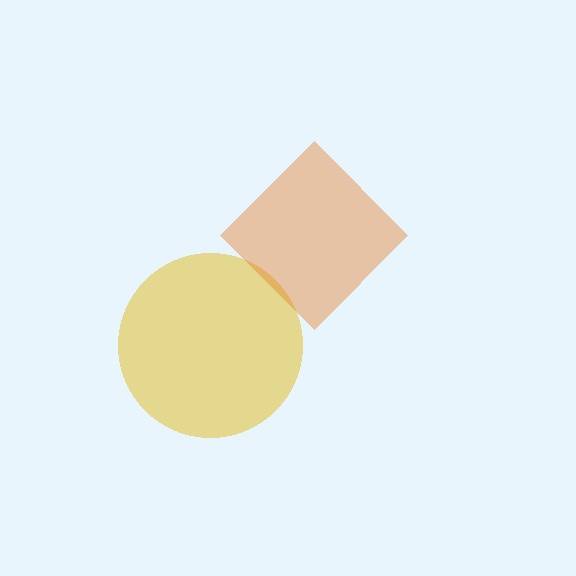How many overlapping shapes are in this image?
There are 2 overlapping shapes in the image.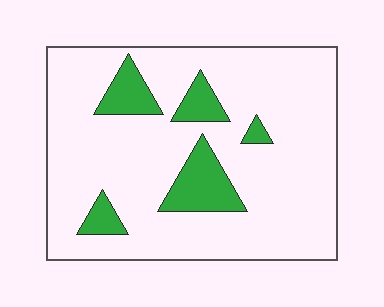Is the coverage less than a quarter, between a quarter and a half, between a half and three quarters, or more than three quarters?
Less than a quarter.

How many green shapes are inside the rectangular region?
5.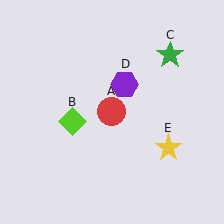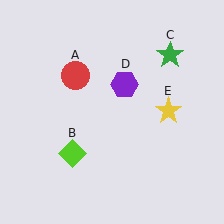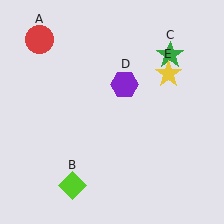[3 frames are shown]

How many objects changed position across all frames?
3 objects changed position: red circle (object A), lime diamond (object B), yellow star (object E).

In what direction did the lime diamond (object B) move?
The lime diamond (object B) moved down.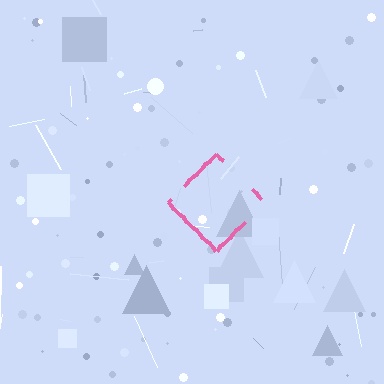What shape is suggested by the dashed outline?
The dashed outline suggests a diamond.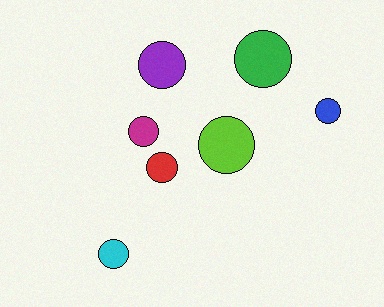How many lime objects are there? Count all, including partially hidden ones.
There is 1 lime object.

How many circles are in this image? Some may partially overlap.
There are 7 circles.